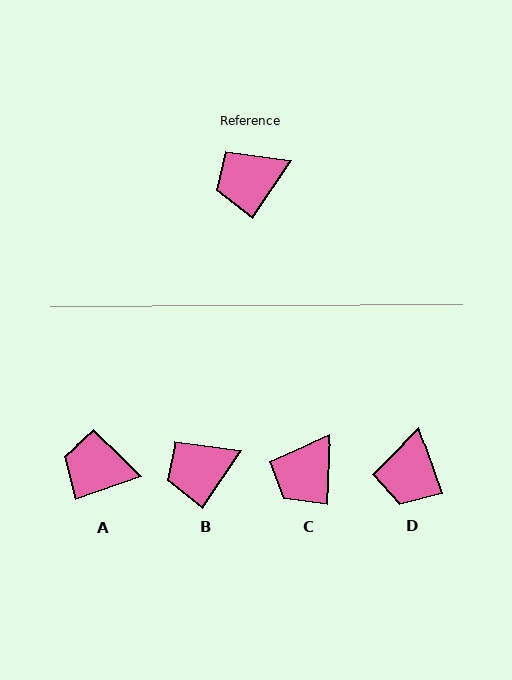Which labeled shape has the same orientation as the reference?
B.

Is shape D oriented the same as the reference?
No, it is off by about 53 degrees.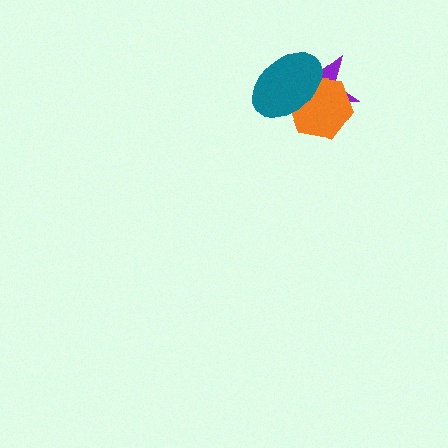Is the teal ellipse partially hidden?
No, no other shape covers it.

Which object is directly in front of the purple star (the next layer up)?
The orange hexagon is directly in front of the purple star.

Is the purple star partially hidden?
Yes, it is partially covered by another shape.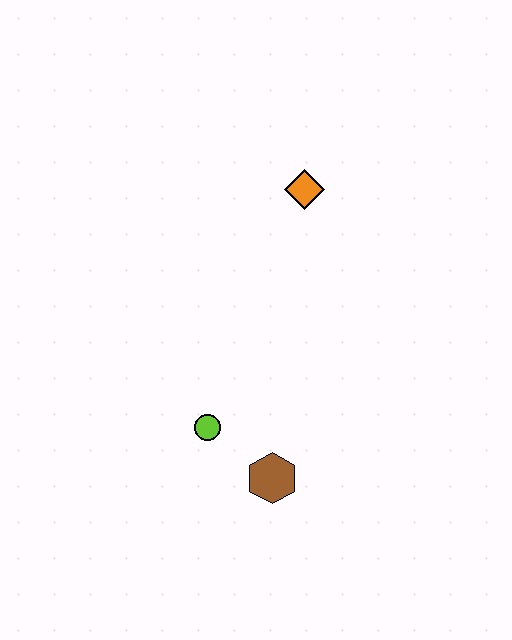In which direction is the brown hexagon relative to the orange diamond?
The brown hexagon is below the orange diamond.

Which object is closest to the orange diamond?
The lime circle is closest to the orange diamond.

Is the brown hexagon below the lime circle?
Yes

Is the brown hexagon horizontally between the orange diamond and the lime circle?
Yes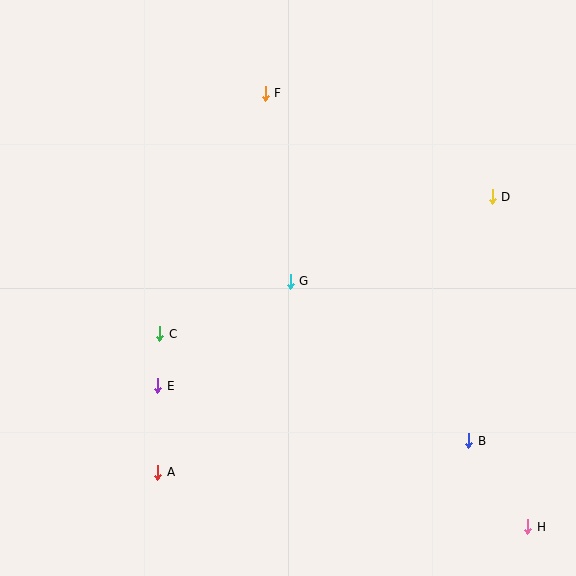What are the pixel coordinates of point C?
Point C is at (160, 334).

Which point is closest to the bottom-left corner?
Point A is closest to the bottom-left corner.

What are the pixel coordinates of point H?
Point H is at (528, 527).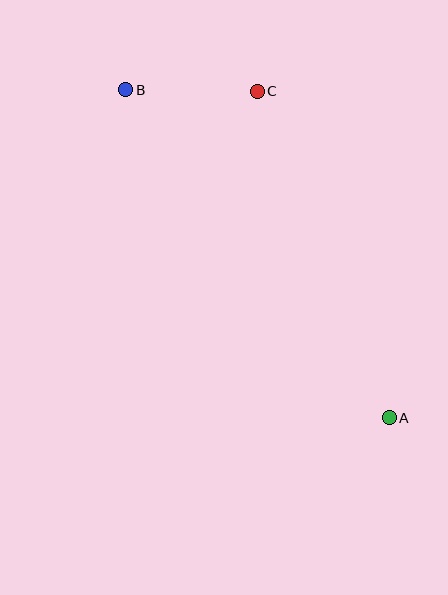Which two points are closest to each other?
Points B and C are closest to each other.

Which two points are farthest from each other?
Points A and B are farthest from each other.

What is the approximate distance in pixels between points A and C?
The distance between A and C is approximately 352 pixels.